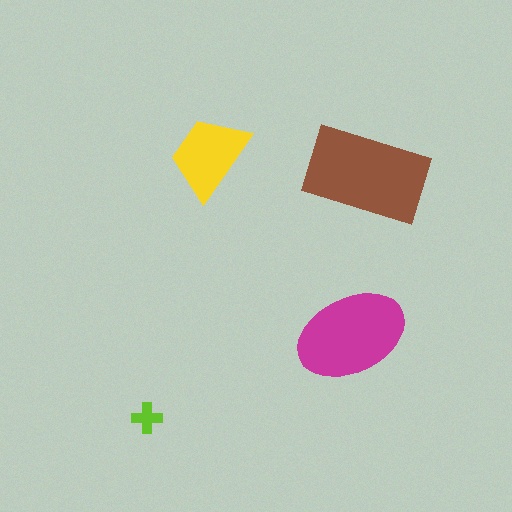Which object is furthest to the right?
The brown rectangle is rightmost.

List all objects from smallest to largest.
The lime cross, the yellow trapezoid, the magenta ellipse, the brown rectangle.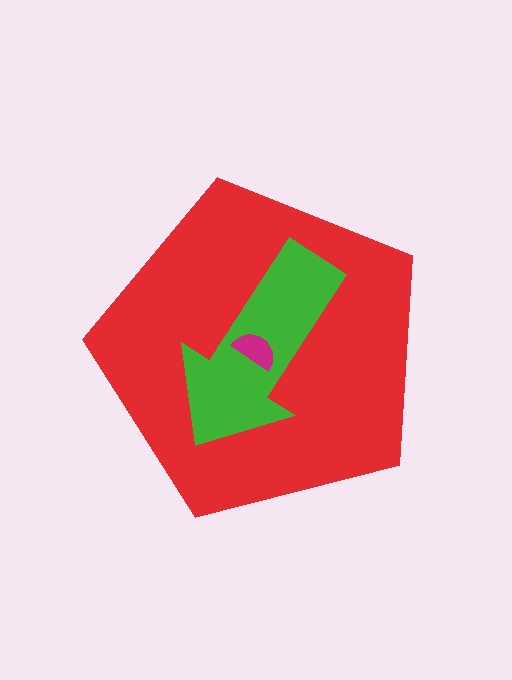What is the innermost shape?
The magenta semicircle.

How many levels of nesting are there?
3.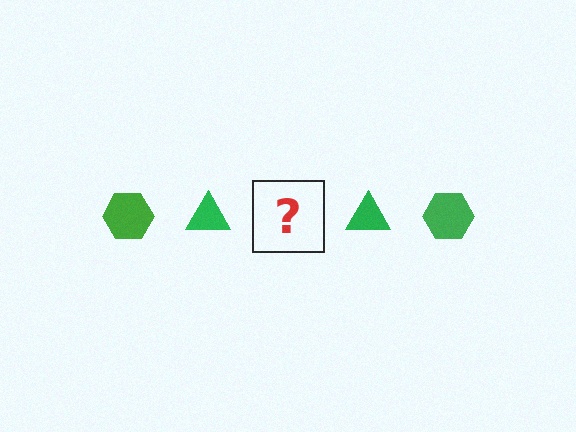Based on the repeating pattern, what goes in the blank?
The blank should be a green hexagon.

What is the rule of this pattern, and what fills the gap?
The rule is that the pattern cycles through hexagon, triangle shapes in green. The gap should be filled with a green hexagon.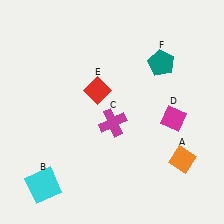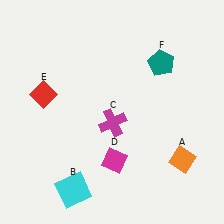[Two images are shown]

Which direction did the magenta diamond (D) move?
The magenta diamond (D) moved left.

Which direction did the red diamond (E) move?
The red diamond (E) moved left.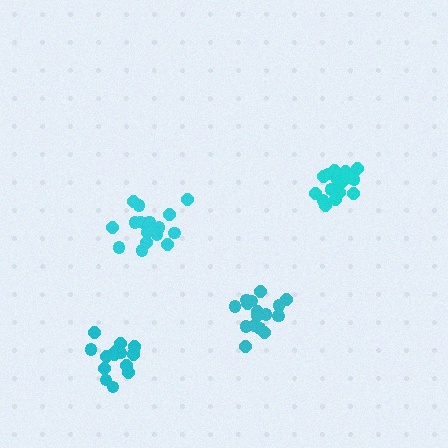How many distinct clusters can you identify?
There are 4 distinct clusters.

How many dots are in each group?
Group 1: 15 dots, Group 2: 18 dots, Group 3: 18 dots, Group 4: 17 dots (68 total).